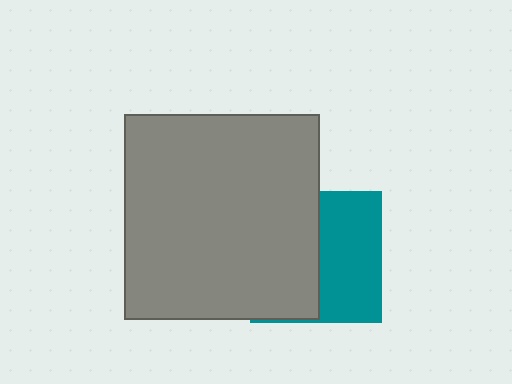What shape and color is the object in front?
The object in front is a gray rectangle.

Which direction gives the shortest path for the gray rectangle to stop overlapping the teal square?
Moving left gives the shortest separation.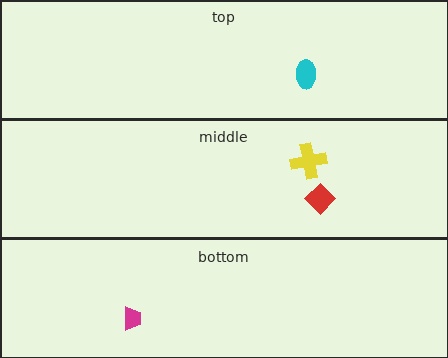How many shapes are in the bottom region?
1.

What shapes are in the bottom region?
The magenta trapezoid.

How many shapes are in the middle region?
2.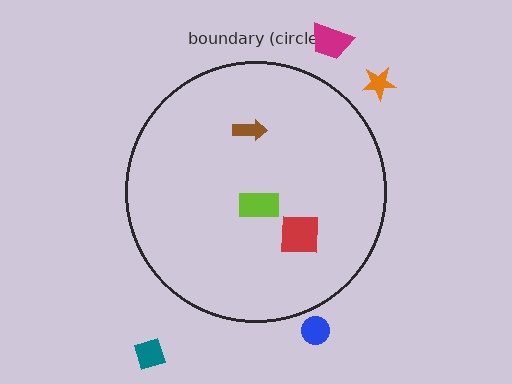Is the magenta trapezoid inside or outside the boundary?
Outside.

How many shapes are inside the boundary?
3 inside, 4 outside.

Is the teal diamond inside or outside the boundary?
Outside.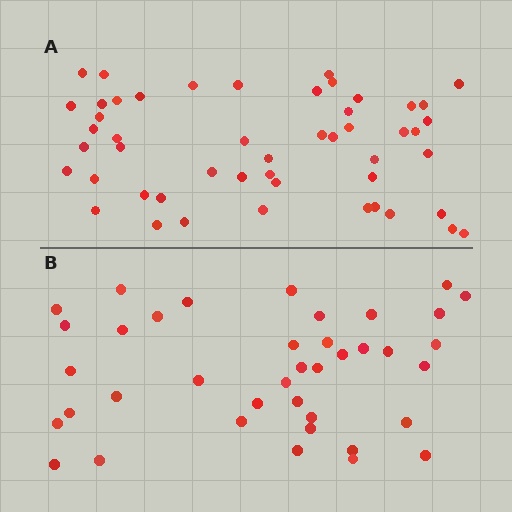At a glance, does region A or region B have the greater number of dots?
Region A (the top region) has more dots.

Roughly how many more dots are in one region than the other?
Region A has roughly 12 or so more dots than region B.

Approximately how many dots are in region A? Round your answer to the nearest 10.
About 50 dots.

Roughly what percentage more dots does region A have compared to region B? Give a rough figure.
About 30% more.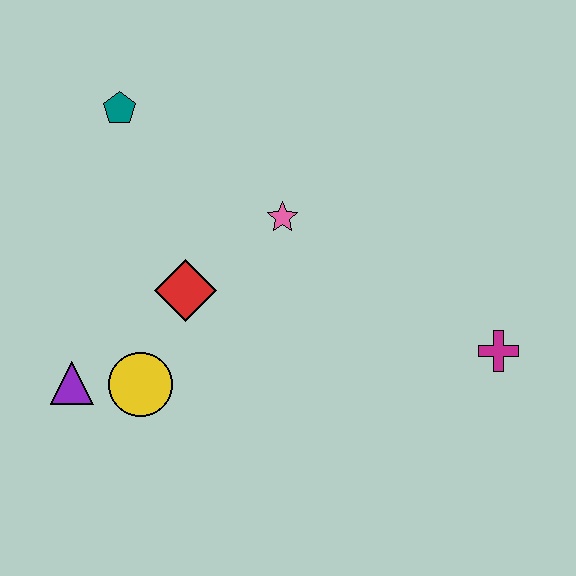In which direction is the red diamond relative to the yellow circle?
The red diamond is above the yellow circle.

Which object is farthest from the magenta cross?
The teal pentagon is farthest from the magenta cross.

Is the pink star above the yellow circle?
Yes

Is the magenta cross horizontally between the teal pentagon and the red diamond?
No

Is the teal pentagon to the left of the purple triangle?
No